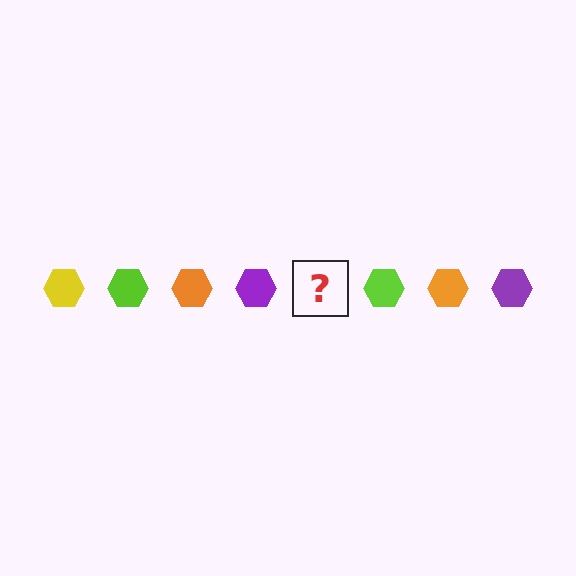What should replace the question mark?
The question mark should be replaced with a yellow hexagon.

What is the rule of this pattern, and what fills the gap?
The rule is that the pattern cycles through yellow, lime, orange, purple hexagons. The gap should be filled with a yellow hexagon.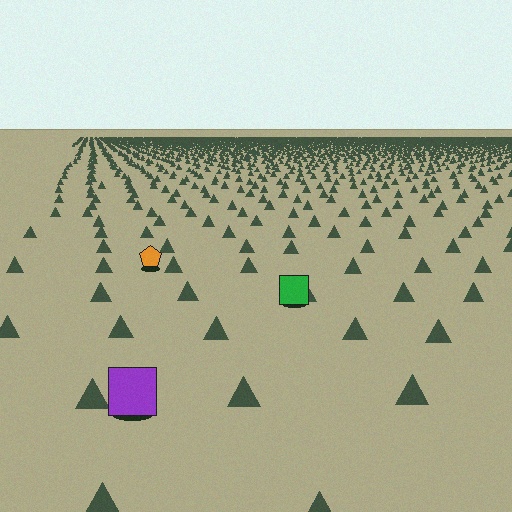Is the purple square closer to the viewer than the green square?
Yes. The purple square is closer — you can tell from the texture gradient: the ground texture is coarser near it.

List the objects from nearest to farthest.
From nearest to farthest: the purple square, the green square, the orange pentagon.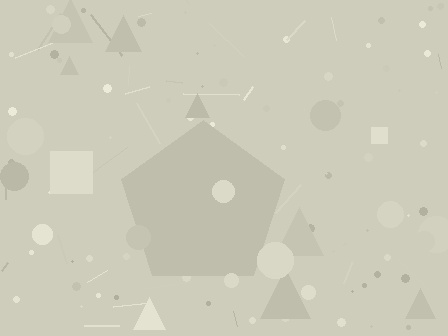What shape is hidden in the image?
A pentagon is hidden in the image.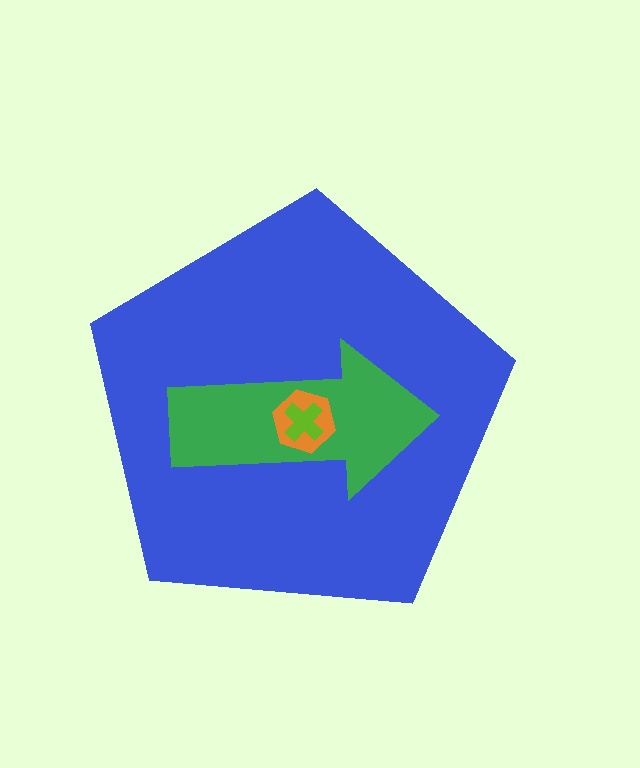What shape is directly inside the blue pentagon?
The green arrow.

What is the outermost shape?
The blue pentagon.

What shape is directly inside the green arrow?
The orange hexagon.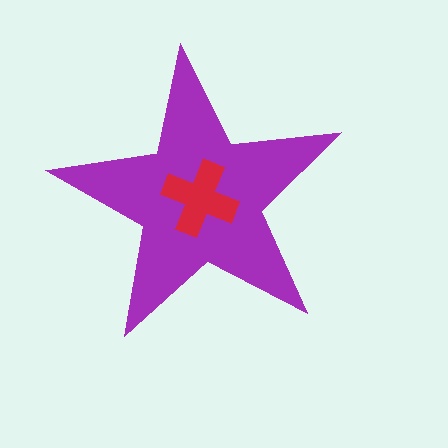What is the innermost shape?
The red cross.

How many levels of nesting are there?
2.